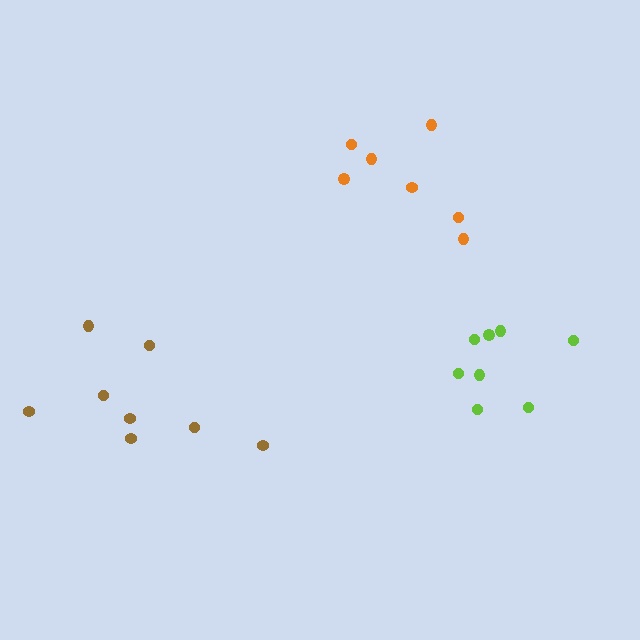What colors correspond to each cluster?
The clusters are colored: brown, orange, lime.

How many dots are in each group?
Group 1: 8 dots, Group 2: 7 dots, Group 3: 8 dots (23 total).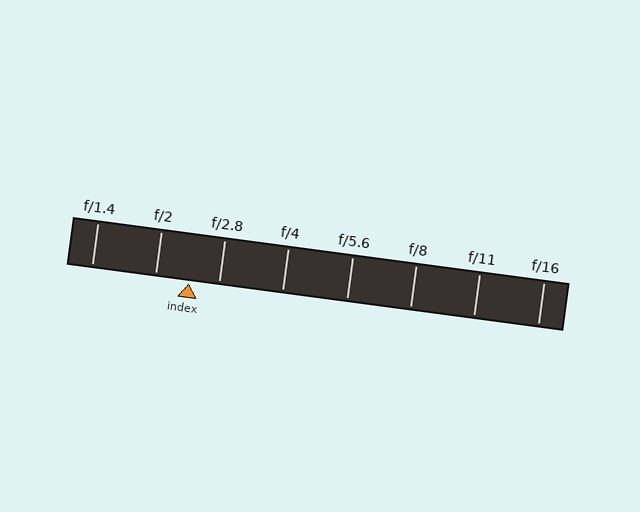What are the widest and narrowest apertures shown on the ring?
The widest aperture shown is f/1.4 and the narrowest is f/16.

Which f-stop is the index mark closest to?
The index mark is closest to f/2.8.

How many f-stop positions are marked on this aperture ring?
There are 8 f-stop positions marked.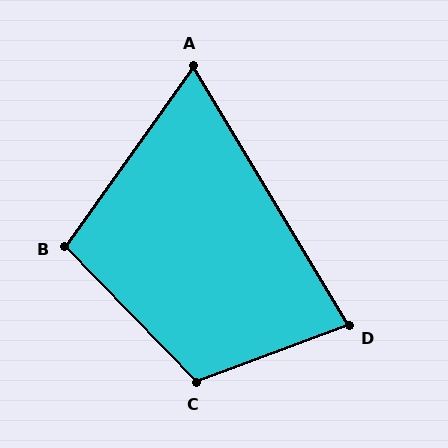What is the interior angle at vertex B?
Approximately 100 degrees (obtuse).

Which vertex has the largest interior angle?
C, at approximately 113 degrees.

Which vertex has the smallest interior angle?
A, at approximately 67 degrees.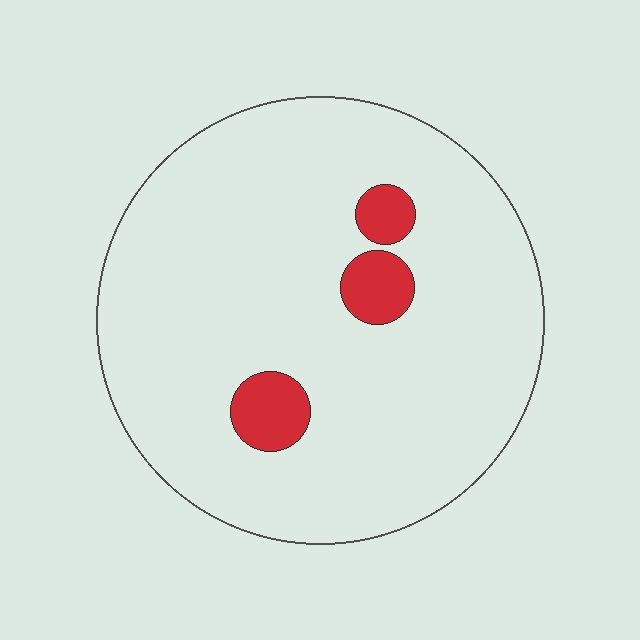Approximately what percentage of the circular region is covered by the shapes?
Approximately 10%.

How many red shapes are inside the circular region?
3.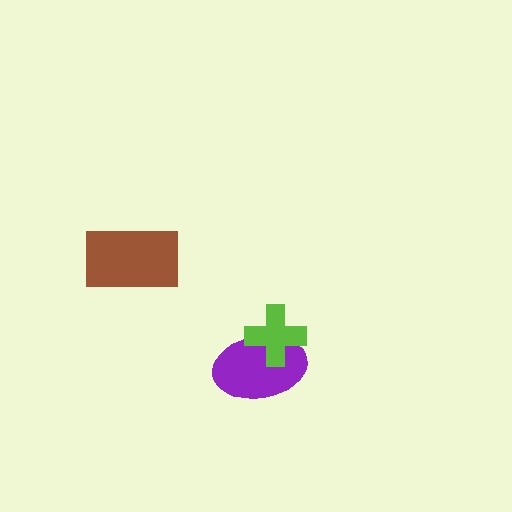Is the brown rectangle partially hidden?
No, no other shape covers it.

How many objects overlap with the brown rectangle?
0 objects overlap with the brown rectangle.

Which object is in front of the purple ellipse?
The lime cross is in front of the purple ellipse.